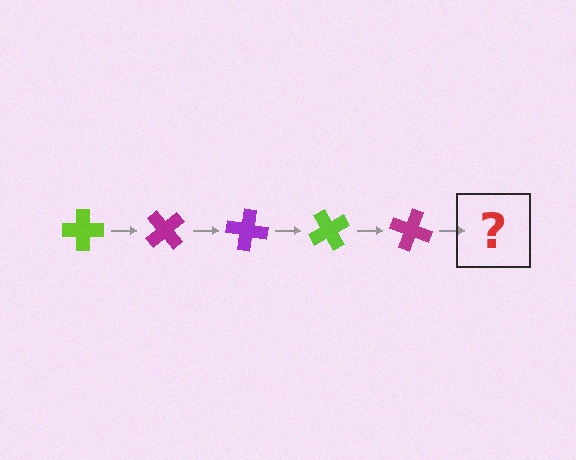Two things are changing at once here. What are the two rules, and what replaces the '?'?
The two rules are that it rotates 50 degrees each step and the color cycles through lime, magenta, and purple. The '?' should be a purple cross, rotated 250 degrees from the start.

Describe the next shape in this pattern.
It should be a purple cross, rotated 250 degrees from the start.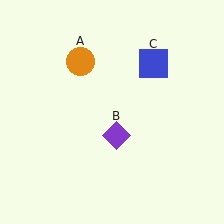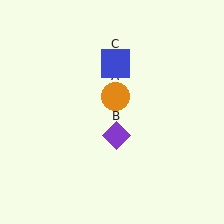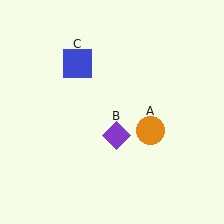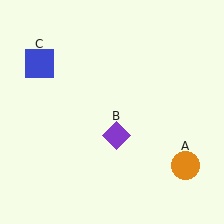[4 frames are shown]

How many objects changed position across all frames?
2 objects changed position: orange circle (object A), blue square (object C).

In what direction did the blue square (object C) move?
The blue square (object C) moved left.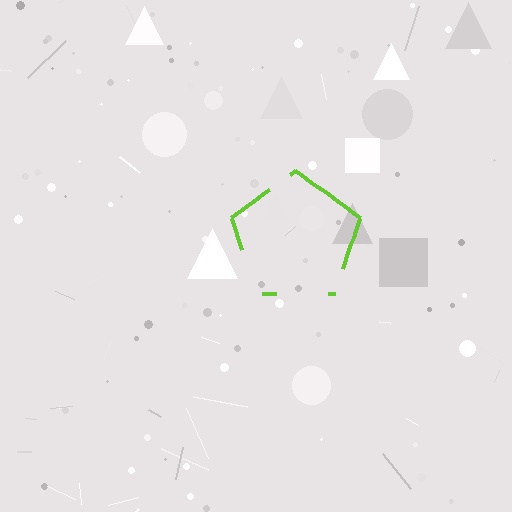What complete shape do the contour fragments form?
The contour fragments form a pentagon.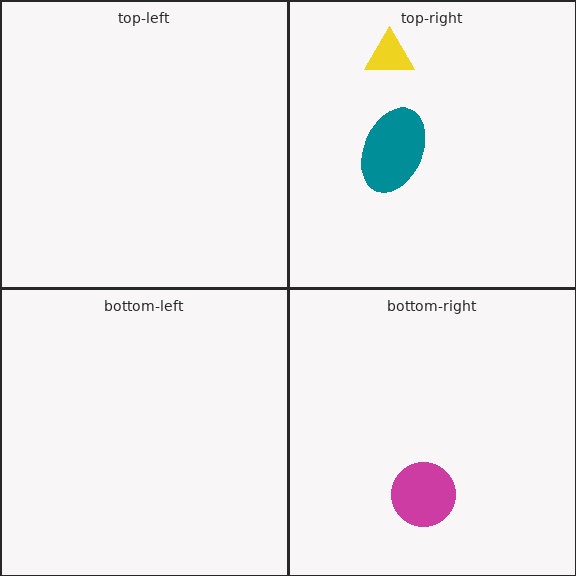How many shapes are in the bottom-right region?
1.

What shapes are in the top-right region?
The teal ellipse, the yellow triangle.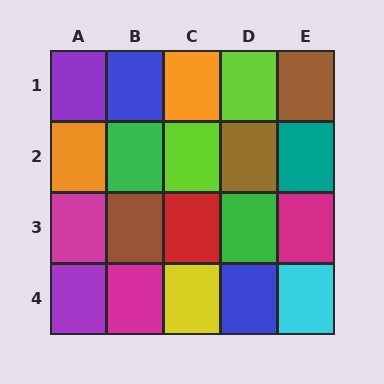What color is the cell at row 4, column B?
Magenta.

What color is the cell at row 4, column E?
Cyan.